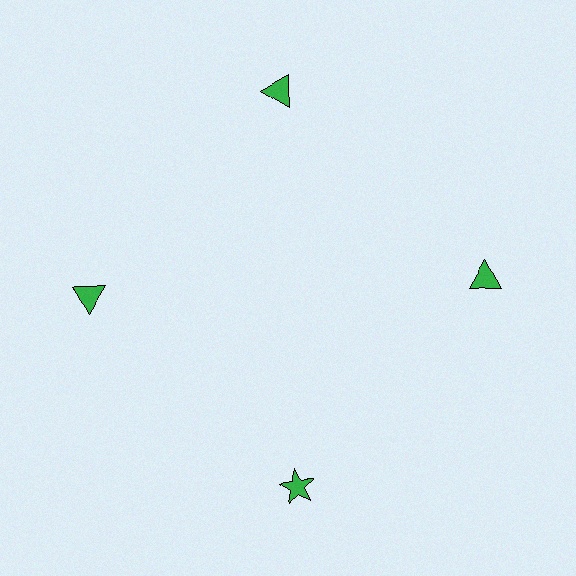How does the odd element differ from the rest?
It has a different shape: star instead of triangle.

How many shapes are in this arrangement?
There are 4 shapes arranged in a ring pattern.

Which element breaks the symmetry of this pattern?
The green star at roughly the 6 o'clock position breaks the symmetry. All other shapes are green triangles.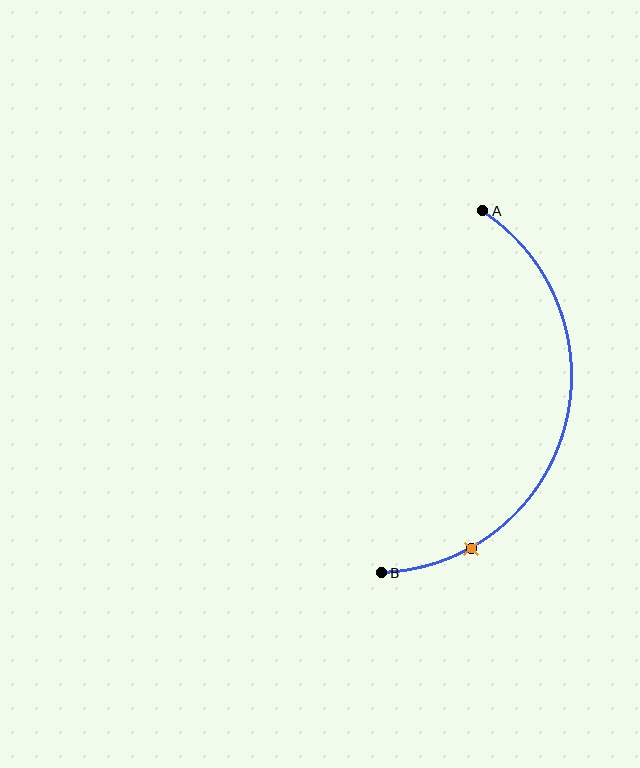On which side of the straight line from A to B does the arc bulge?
The arc bulges to the right of the straight line connecting A and B.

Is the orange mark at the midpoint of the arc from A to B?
No. The orange mark lies on the arc but is closer to endpoint B. The arc midpoint would be at the point on the curve equidistant along the arc from both A and B.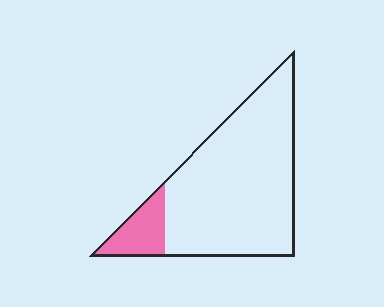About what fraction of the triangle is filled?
About one eighth (1/8).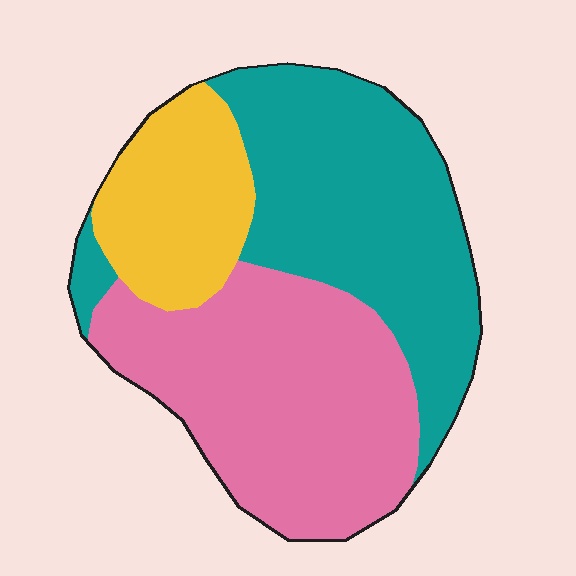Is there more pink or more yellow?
Pink.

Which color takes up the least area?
Yellow, at roughly 20%.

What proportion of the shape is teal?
Teal takes up between a third and a half of the shape.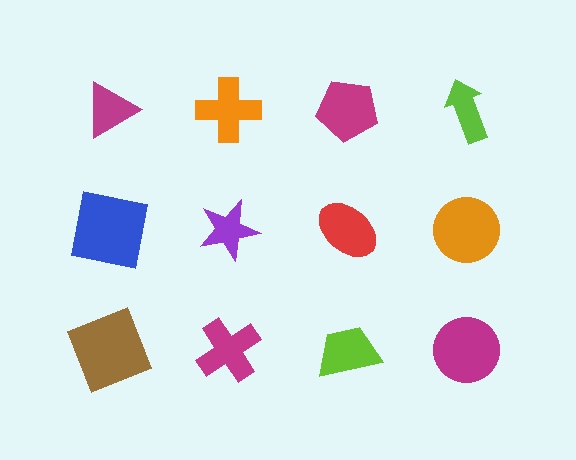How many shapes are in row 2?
4 shapes.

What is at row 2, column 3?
A red ellipse.